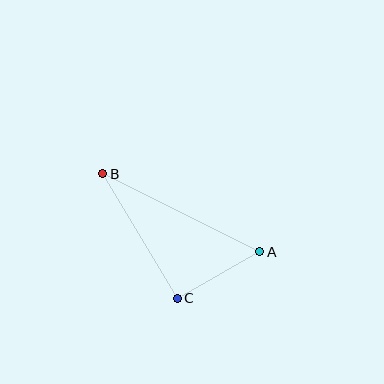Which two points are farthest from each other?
Points A and B are farthest from each other.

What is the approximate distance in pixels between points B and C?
The distance between B and C is approximately 145 pixels.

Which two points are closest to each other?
Points A and C are closest to each other.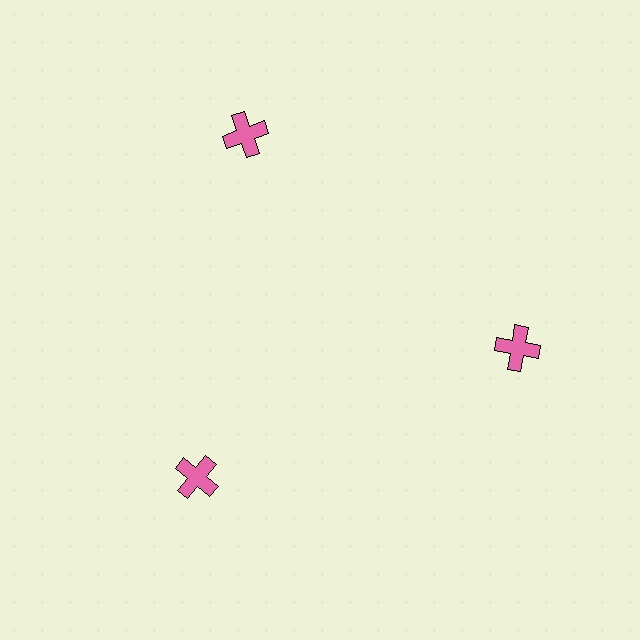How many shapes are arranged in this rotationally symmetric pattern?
There are 3 shapes, arranged in 3 groups of 1.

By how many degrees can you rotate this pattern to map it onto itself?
The pattern maps onto itself every 120 degrees of rotation.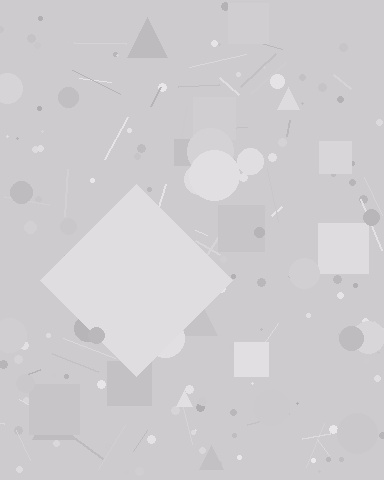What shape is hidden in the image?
A diamond is hidden in the image.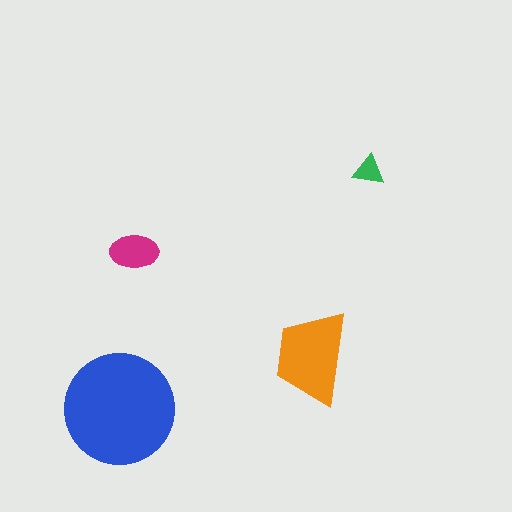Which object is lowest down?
The blue circle is bottommost.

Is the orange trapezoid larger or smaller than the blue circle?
Smaller.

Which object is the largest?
The blue circle.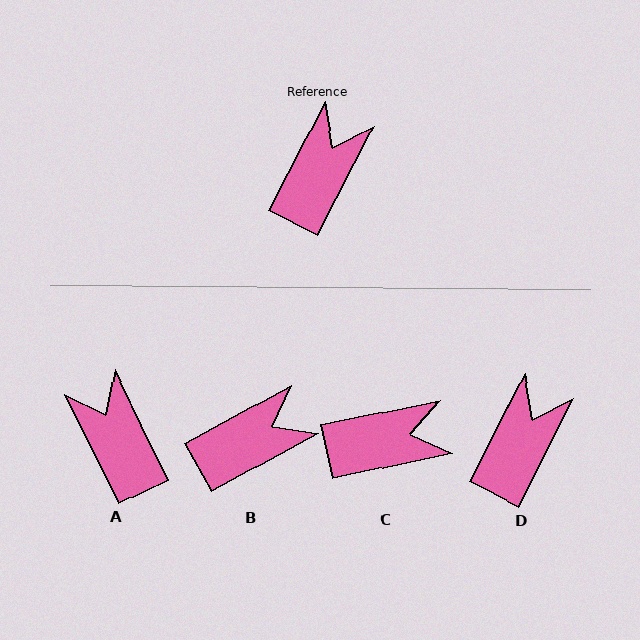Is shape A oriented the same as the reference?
No, it is off by about 53 degrees.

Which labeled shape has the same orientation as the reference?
D.